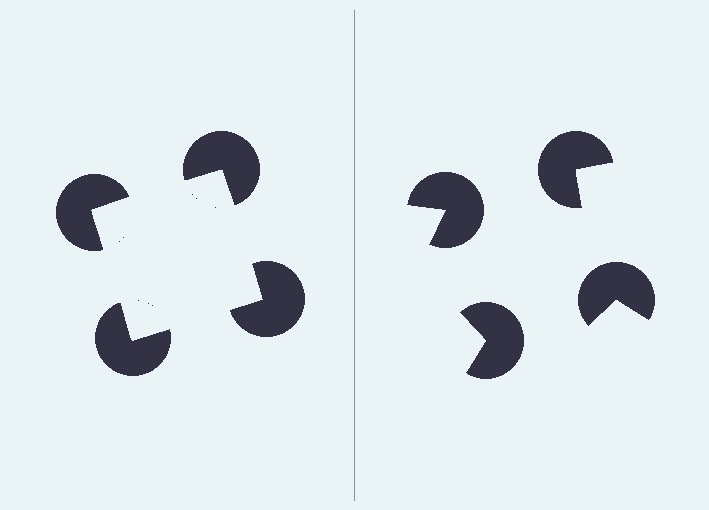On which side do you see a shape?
An illusory square appears on the left side. On the right side the wedge cuts are rotated, so no coherent shape forms.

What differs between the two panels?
The pac-man discs are positioned identically on both sides; only the wedge orientations differ. On the left they align to a square; on the right they are misaligned.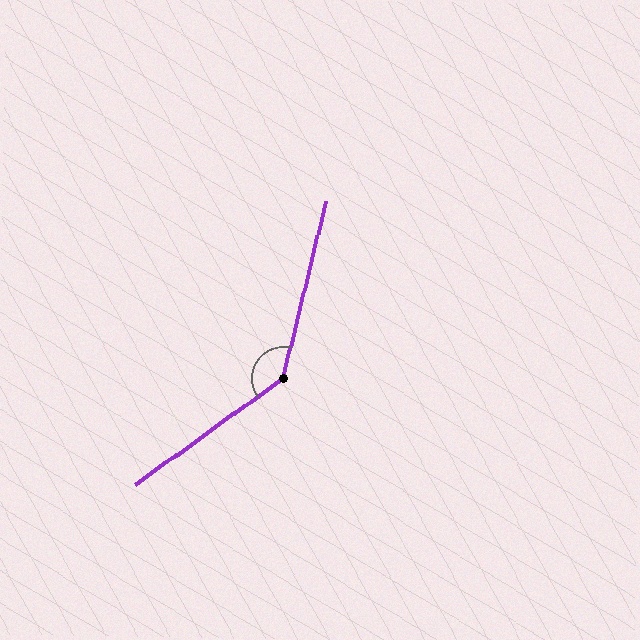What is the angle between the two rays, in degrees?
Approximately 139 degrees.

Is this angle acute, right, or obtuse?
It is obtuse.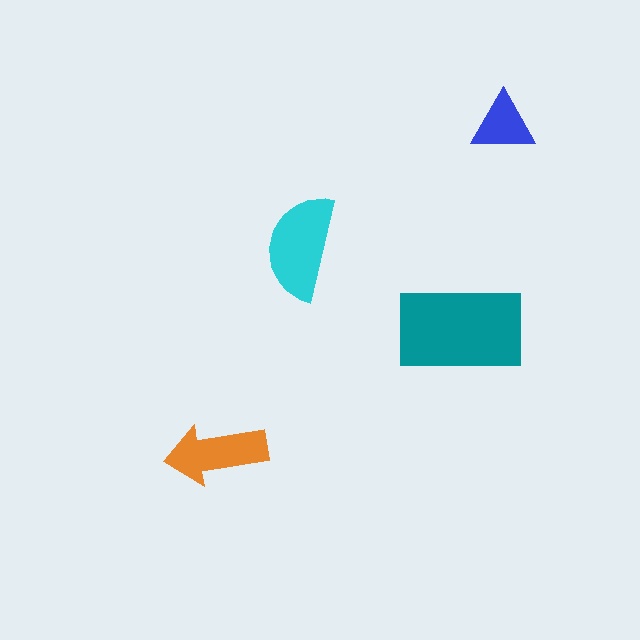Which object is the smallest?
The blue triangle.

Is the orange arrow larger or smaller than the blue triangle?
Larger.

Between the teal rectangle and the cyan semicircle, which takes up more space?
The teal rectangle.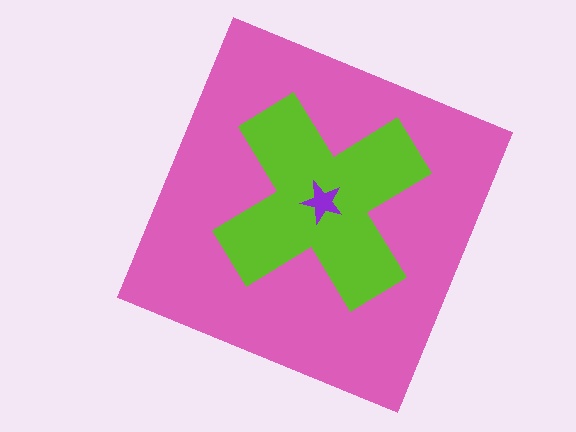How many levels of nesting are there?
3.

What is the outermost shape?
The pink square.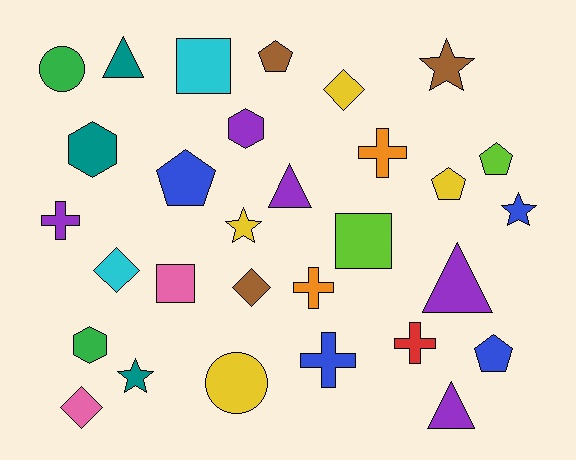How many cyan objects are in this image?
There are 2 cyan objects.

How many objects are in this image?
There are 30 objects.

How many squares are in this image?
There are 3 squares.